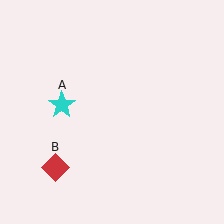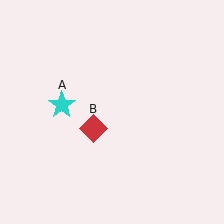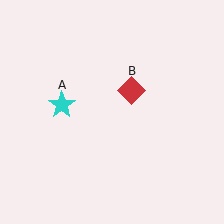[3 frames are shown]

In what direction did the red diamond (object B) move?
The red diamond (object B) moved up and to the right.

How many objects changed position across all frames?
1 object changed position: red diamond (object B).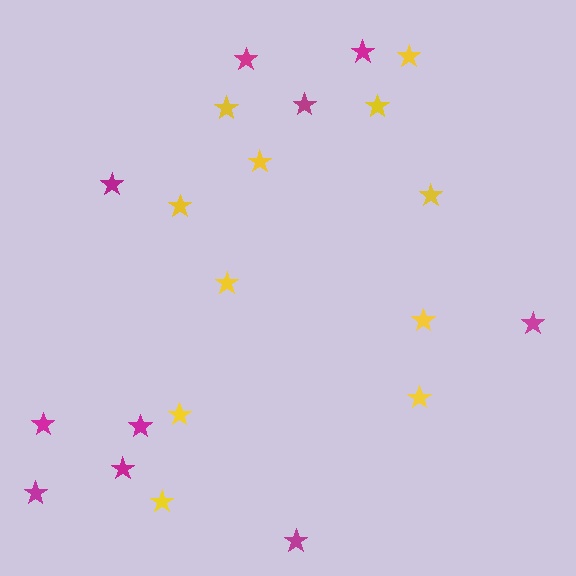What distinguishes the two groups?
There are 2 groups: one group of yellow stars (11) and one group of magenta stars (10).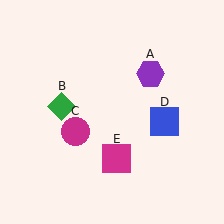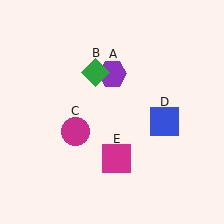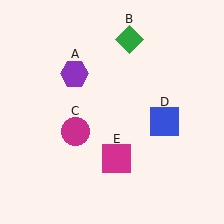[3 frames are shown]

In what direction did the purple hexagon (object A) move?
The purple hexagon (object A) moved left.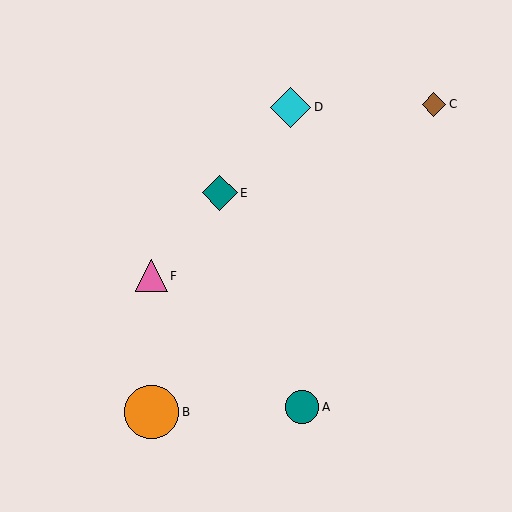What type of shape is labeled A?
Shape A is a teal circle.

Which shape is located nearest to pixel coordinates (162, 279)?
The pink triangle (labeled F) at (152, 276) is nearest to that location.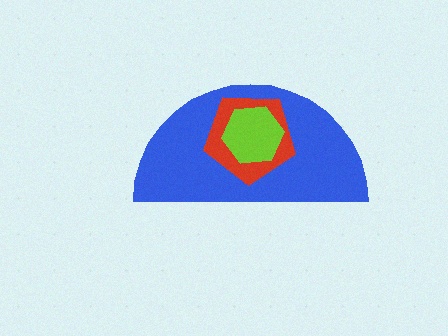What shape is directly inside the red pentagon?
The lime hexagon.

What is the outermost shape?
The blue semicircle.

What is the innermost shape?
The lime hexagon.